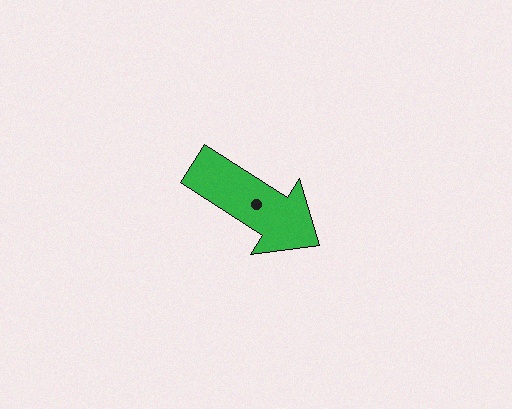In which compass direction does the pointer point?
Southeast.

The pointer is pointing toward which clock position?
Roughly 4 o'clock.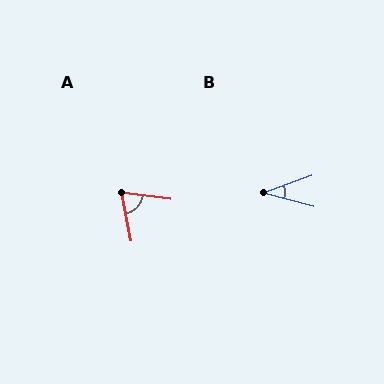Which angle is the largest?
A, at approximately 71 degrees.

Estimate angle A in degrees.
Approximately 71 degrees.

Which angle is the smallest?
B, at approximately 34 degrees.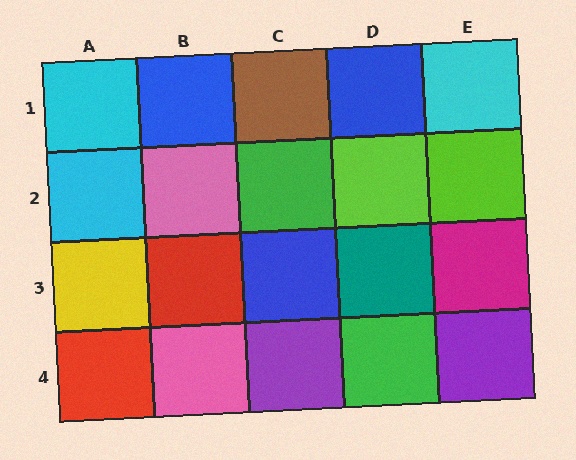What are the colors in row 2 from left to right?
Cyan, pink, green, lime, lime.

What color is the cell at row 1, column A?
Cyan.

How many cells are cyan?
3 cells are cyan.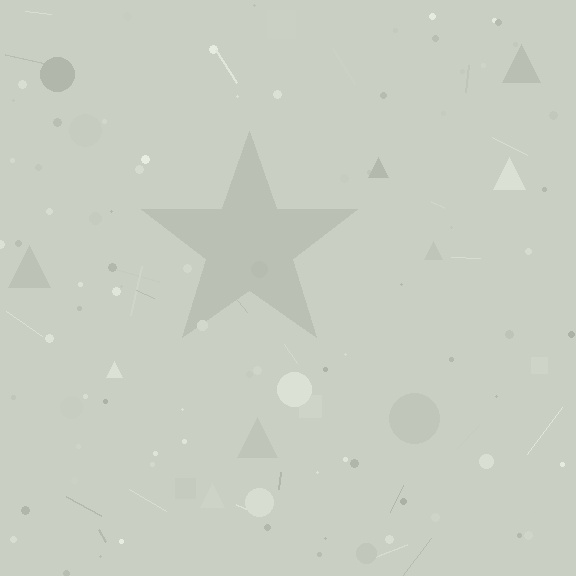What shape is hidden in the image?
A star is hidden in the image.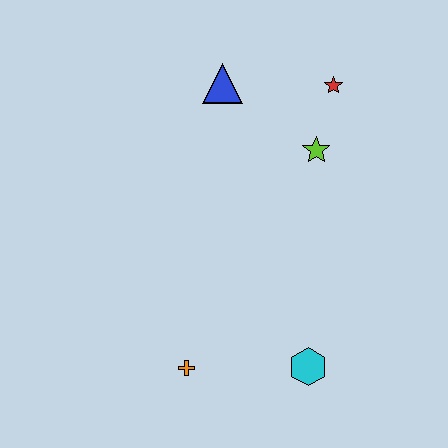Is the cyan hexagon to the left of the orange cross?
No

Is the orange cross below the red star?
Yes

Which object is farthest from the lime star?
The orange cross is farthest from the lime star.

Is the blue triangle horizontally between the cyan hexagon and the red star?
No